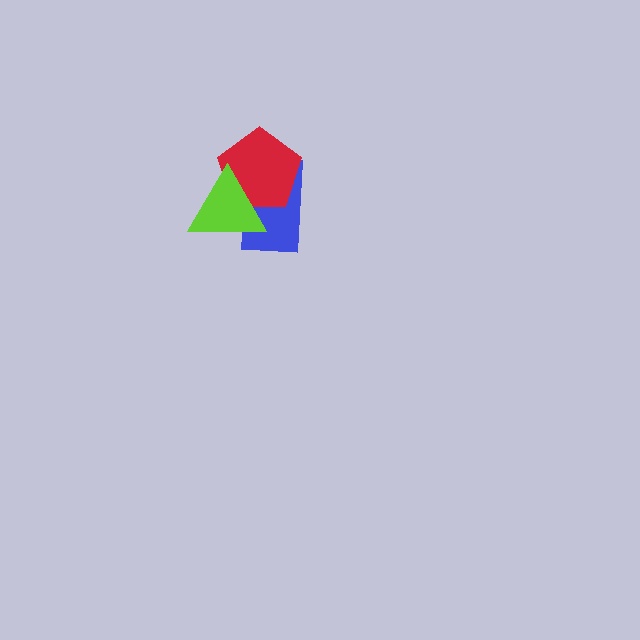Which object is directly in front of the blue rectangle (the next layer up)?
The red pentagon is directly in front of the blue rectangle.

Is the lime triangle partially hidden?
No, no other shape covers it.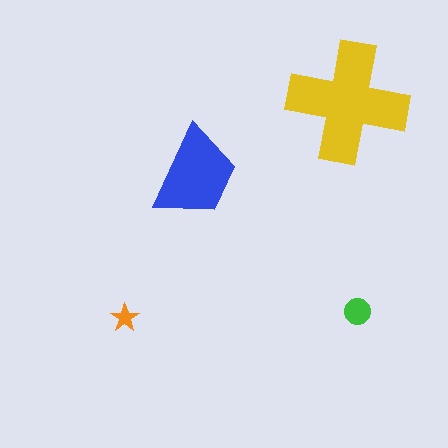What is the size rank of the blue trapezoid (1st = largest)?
2nd.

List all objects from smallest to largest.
The orange star, the green circle, the blue trapezoid, the yellow cross.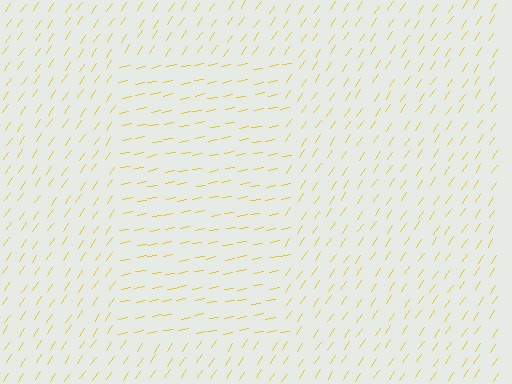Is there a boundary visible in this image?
Yes, there is a texture boundary formed by a change in line orientation.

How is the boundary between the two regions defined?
The boundary is defined purely by a change in line orientation (approximately 45 degrees difference). All lines are the same color and thickness.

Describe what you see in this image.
The image is filled with small yellow line segments. A rectangle region in the image has lines oriented differently from the surrounding lines, creating a visible texture boundary.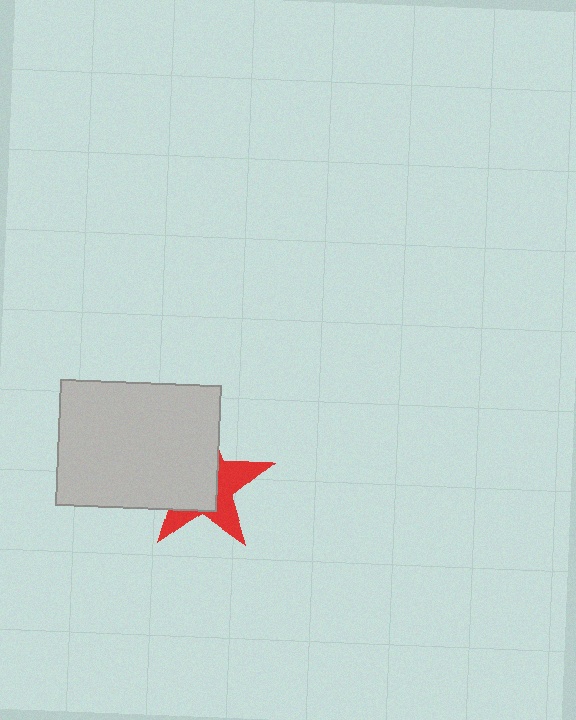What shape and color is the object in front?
The object in front is a light gray rectangle.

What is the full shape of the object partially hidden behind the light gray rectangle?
The partially hidden object is a red star.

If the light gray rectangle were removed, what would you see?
You would see the complete red star.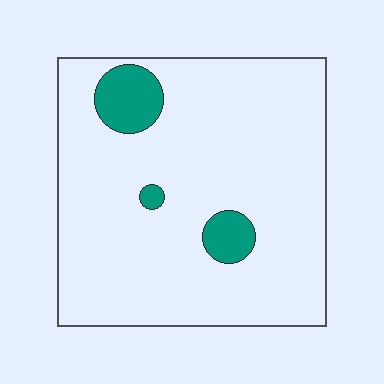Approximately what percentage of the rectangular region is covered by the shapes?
Approximately 10%.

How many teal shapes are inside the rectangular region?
3.